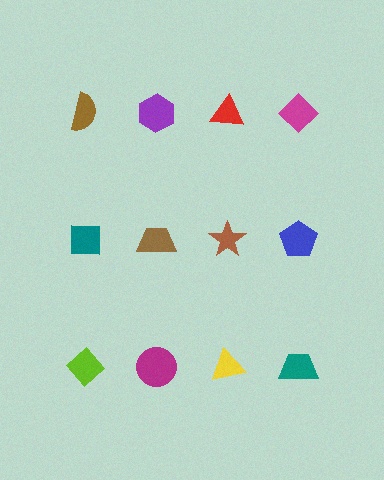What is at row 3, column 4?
A teal trapezoid.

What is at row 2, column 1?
A teal square.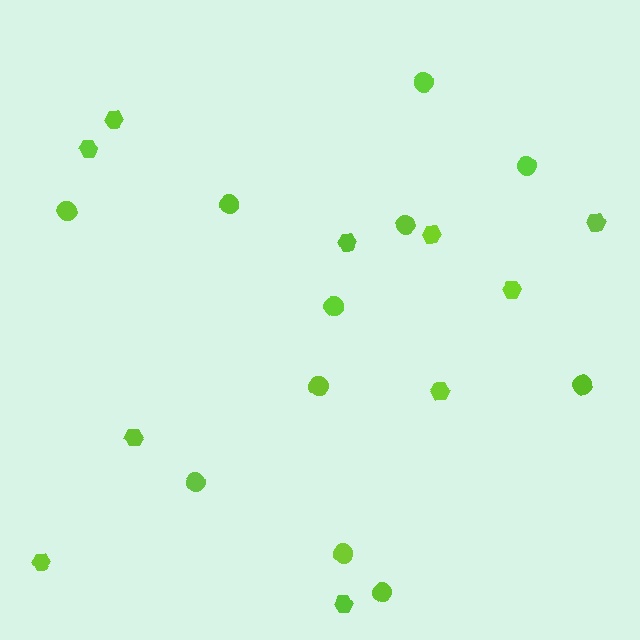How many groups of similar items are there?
There are 2 groups: one group of circles (11) and one group of hexagons (10).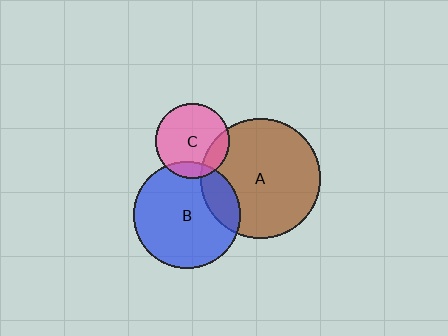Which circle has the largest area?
Circle A (brown).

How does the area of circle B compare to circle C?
Approximately 2.1 times.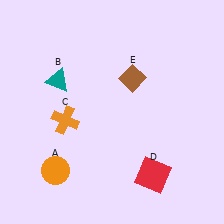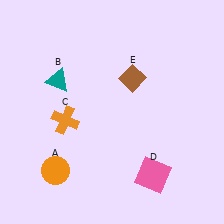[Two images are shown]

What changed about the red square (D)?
In Image 1, D is red. In Image 2, it changed to pink.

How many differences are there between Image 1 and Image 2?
There is 1 difference between the two images.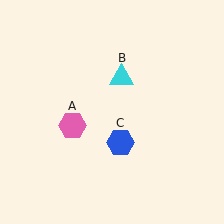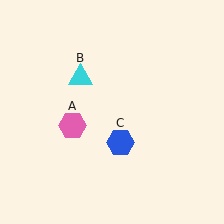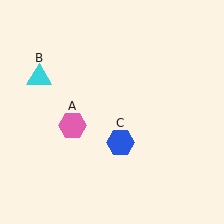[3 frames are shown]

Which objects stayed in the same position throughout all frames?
Pink hexagon (object A) and blue hexagon (object C) remained stationary.